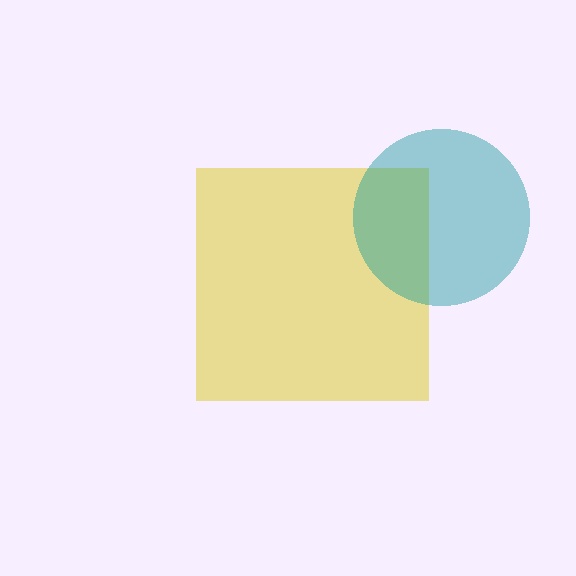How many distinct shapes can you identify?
There are 2 distinct shapes: a yellow square, a teal circle.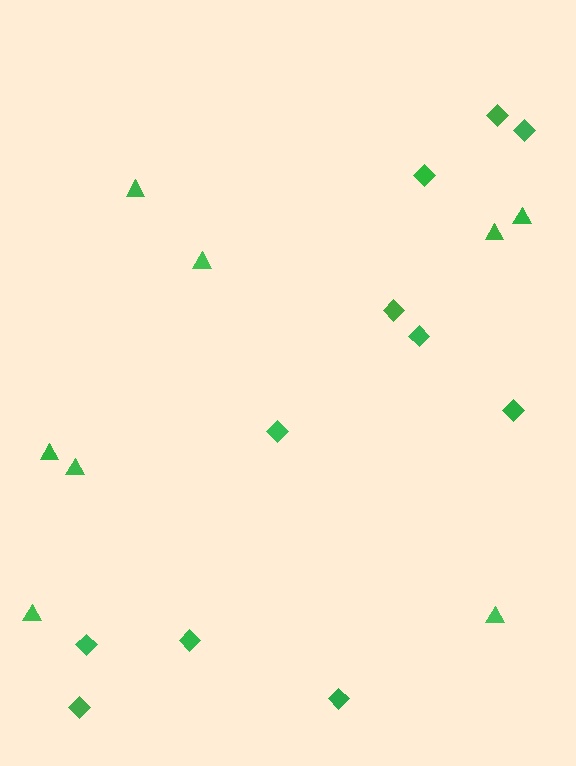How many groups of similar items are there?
There are 2 groups: one group of triangles (8) and one group of diamonds (11).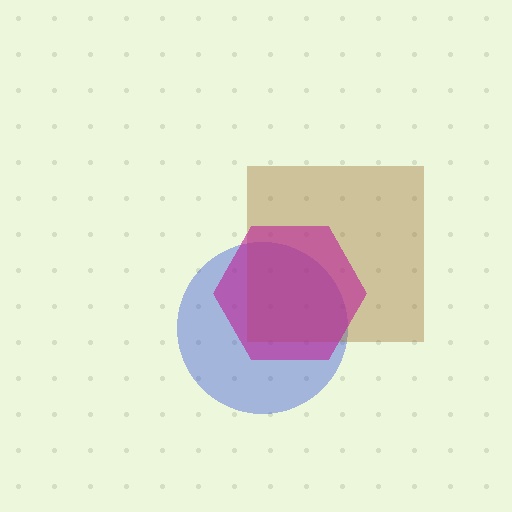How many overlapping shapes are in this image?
There are 3 overlapping shapes in the image.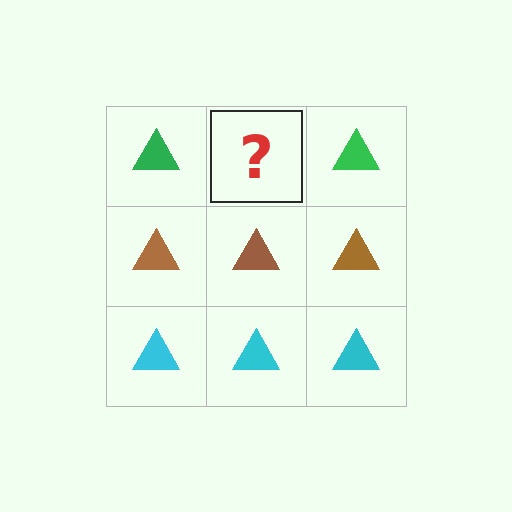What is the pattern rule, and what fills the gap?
The rule is that each row has a consistent color. The gap should be filled with a green triangle.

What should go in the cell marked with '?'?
The missing cell should contain a green triangle.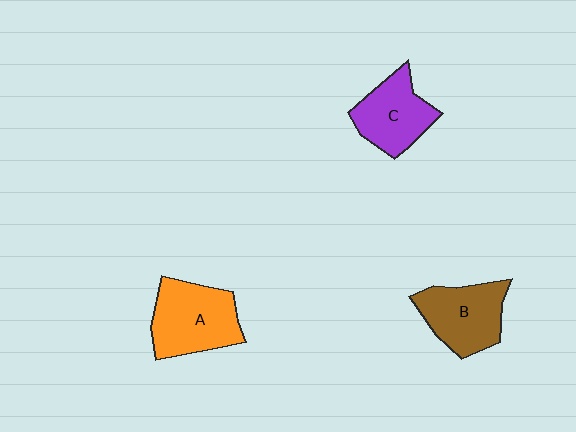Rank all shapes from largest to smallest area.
From largest to smallest: A (orange), B (brown), C (purple).